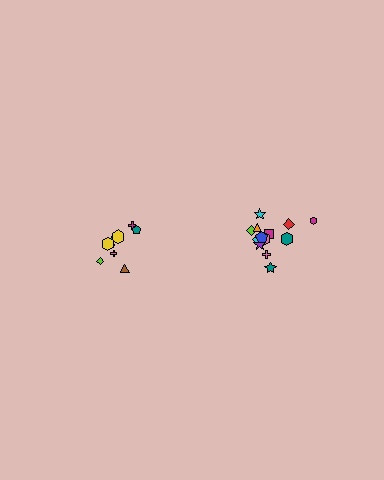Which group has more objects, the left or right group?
The right group.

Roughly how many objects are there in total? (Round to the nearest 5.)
Roughly 25 objects in total.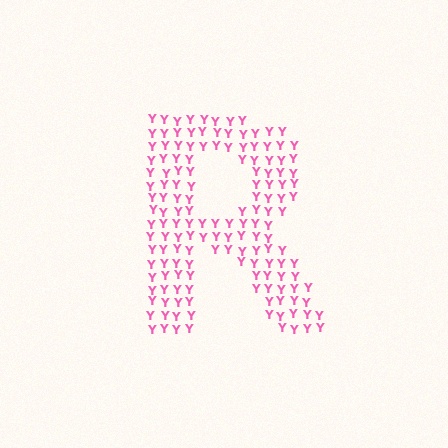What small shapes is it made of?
It is made of small letter Y's.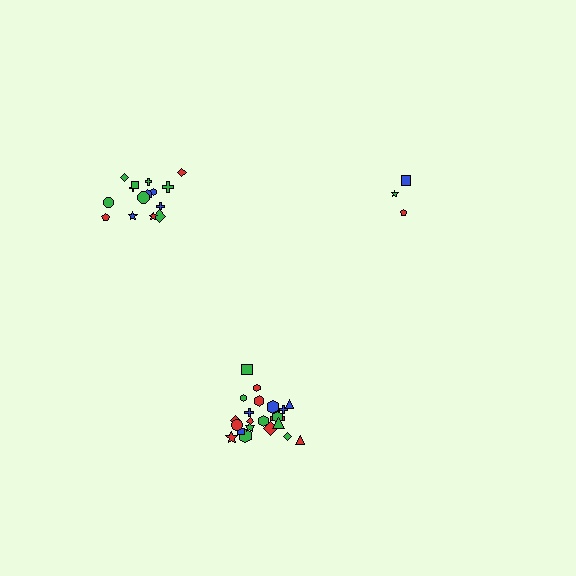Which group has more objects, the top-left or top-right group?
The top-left group.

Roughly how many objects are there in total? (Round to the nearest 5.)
Roughly 40 objects in total.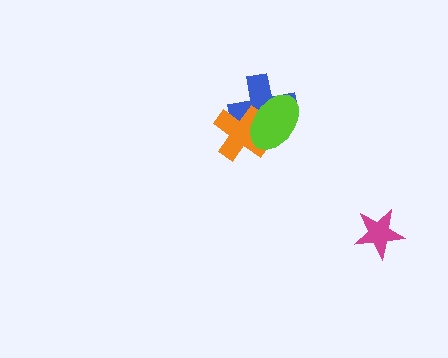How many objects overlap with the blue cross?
2 objects overlap with the blue cross.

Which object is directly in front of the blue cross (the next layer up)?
The orange cross is directly in front of the blue cross.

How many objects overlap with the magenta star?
0 objects overlap with the magenta star.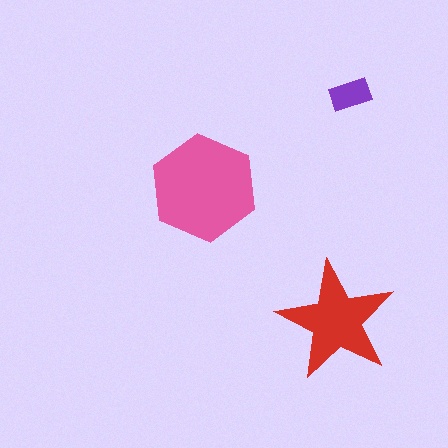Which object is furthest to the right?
The purple rectangle is rightmost.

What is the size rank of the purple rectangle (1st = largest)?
3rd.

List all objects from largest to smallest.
The pink hexagon, the red star, the purple rectangle.